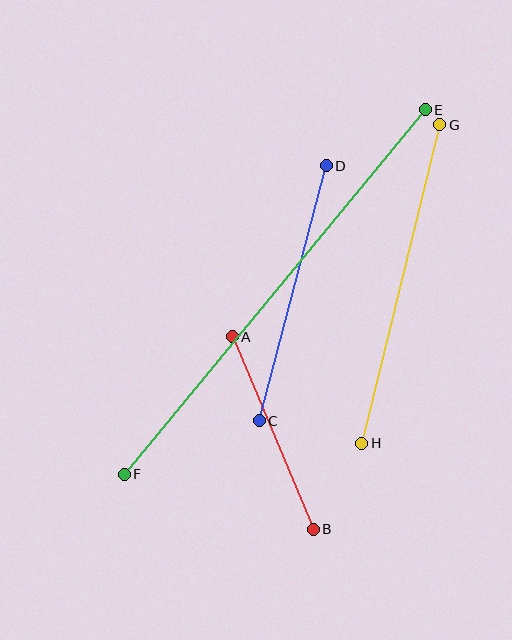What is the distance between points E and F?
The distance is approximately 472 pixels.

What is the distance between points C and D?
The distance is approximately 263 pixels.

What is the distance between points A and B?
The distance is approximately 209 pixels.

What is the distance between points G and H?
The distance is approximately 328 pixels.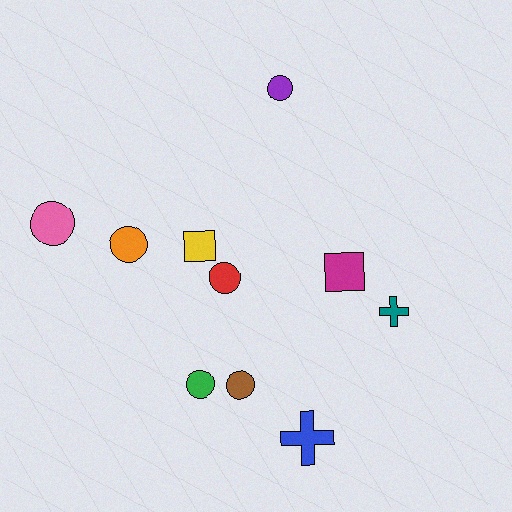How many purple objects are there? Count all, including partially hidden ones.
There is 1 purple object.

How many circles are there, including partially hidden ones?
There are 6 circles.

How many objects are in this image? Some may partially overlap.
There are 10 objects.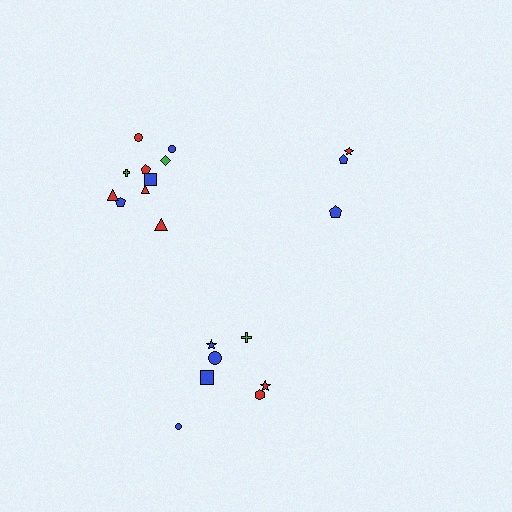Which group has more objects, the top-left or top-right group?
The top-left group.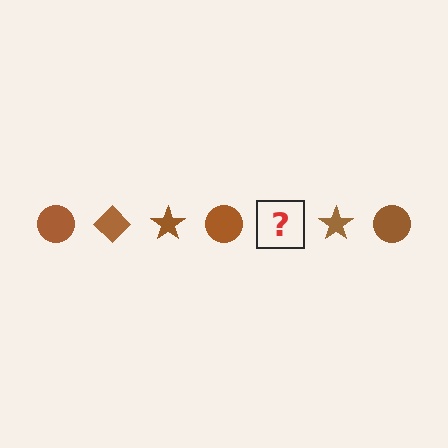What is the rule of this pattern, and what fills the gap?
The rule is that the pattern cycles through circle, diamond, star shapes in brown. The gap should be filled with a brown diamond.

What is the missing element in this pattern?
The missing element is a brown diamond.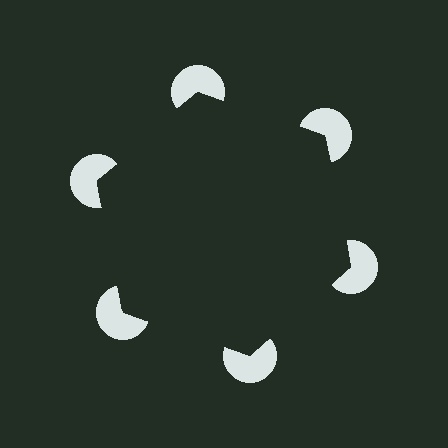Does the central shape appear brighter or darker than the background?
It typically appears slightly darker than the background, even though no actual brightness change is drawn.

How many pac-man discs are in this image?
There are 6 — one at each vertex of the illusory hexagon.